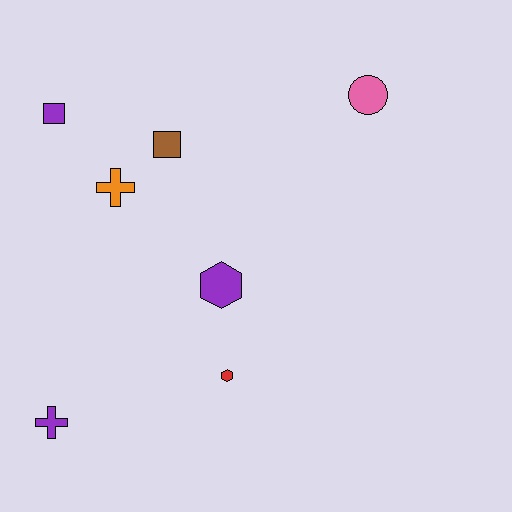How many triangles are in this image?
There are no triangles.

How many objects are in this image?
There are 7 objects.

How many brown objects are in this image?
There is 1 brown object.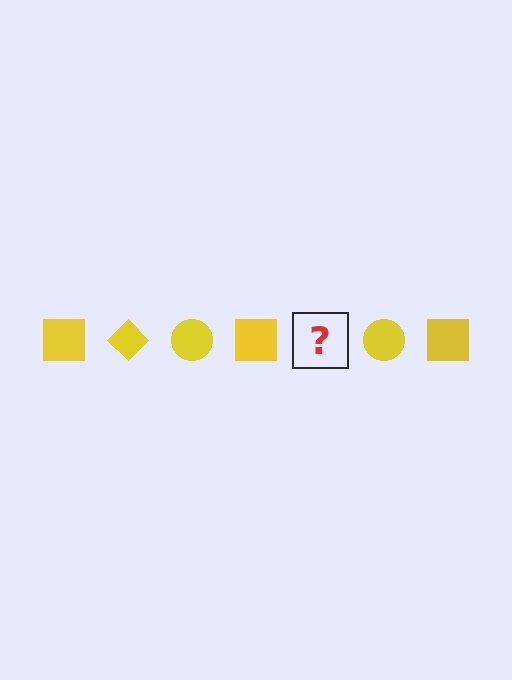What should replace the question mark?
The question mark should be replaced with a yellow diamond.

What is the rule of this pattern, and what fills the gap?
The rule is that the pattern cycles through square, diamond, circle shapes in yellow. The gap should be filled with a yellow diamond.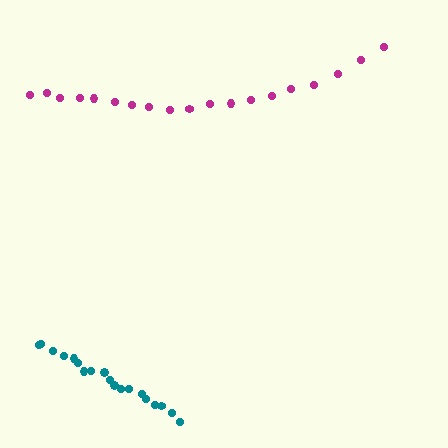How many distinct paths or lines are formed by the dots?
There are 2 distinct paths.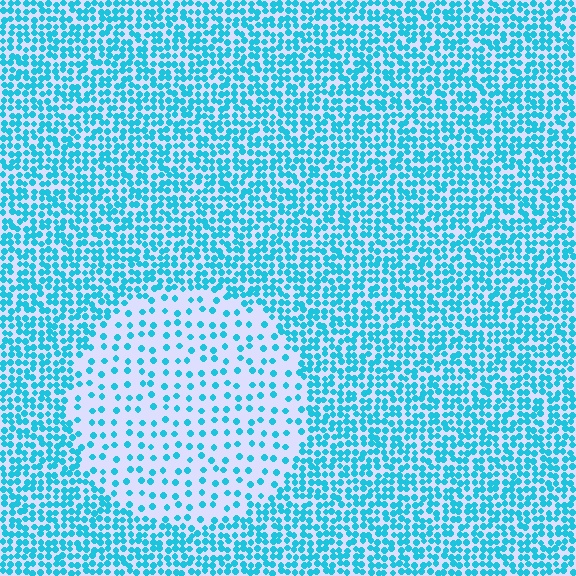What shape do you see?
I see a circle.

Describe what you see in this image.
The image contains small cyan elements arranged at two different densities. A circle-shaped region is visible where the elements are less densely packed than the surrounding area.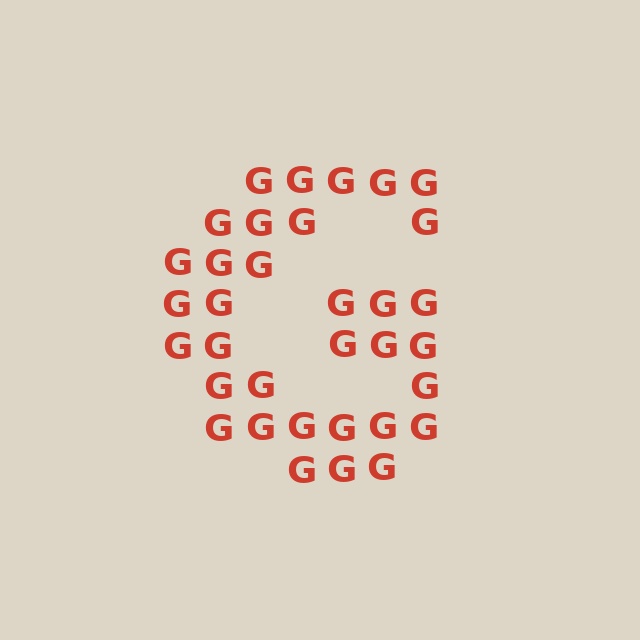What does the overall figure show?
The overall figure shows the letter G.